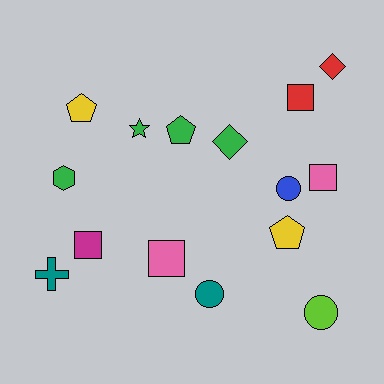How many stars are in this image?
There is 1 star.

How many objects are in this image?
There are 15 objects.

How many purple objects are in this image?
There are no purple objects.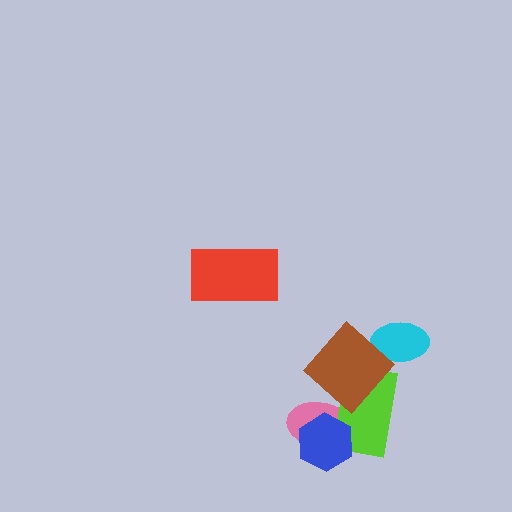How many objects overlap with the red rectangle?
0 objects overlap with the red rectangle.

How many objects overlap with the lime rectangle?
3 objects overlap with the lime rectangle.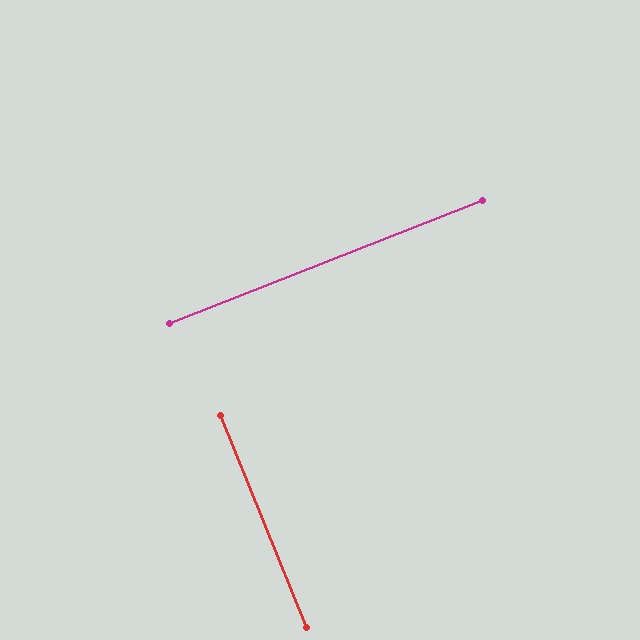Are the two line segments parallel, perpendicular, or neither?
Perpendicular — they meet at approximately 89°.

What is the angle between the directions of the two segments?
Approximately 89 degrees.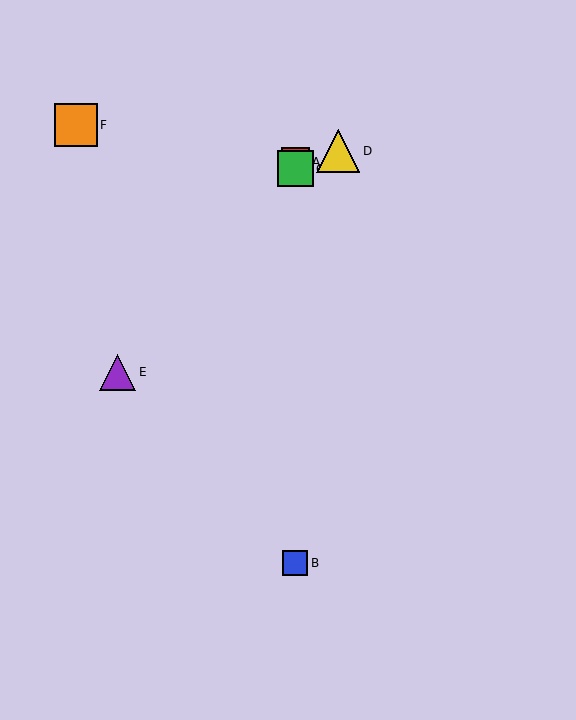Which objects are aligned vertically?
Objects A, B, C are aligned vertically.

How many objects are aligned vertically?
3 objects (A, B, C) are aligned vertically.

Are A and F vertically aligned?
No, A is at x≈295 and F is at x≈76.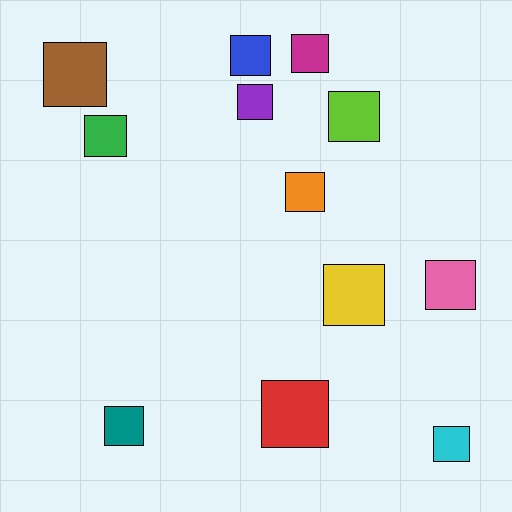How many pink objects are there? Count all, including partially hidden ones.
There is 1 pink object.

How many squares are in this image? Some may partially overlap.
There are 12 squares.